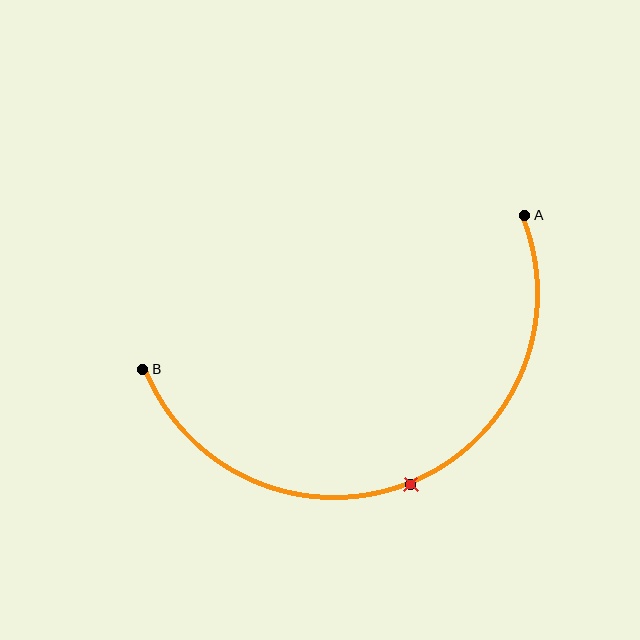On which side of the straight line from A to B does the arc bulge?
The arc bulges below the straight line connecting A and B.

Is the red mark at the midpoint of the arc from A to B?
Yes. The red mark lies on the arc at equal arc-length from both A and B — it is the arc midpoint.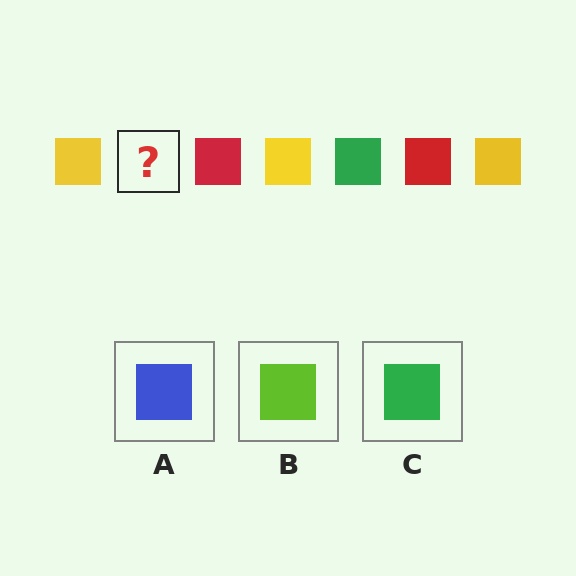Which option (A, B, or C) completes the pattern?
C.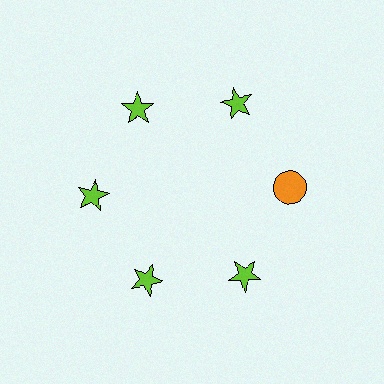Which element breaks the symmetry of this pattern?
The orange circle at roughly the 3 o'clock position breaks the symmetry. All other shapes are lime stars.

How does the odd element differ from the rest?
It differs in both color (orange instead of lime) and shape (circle instead of star).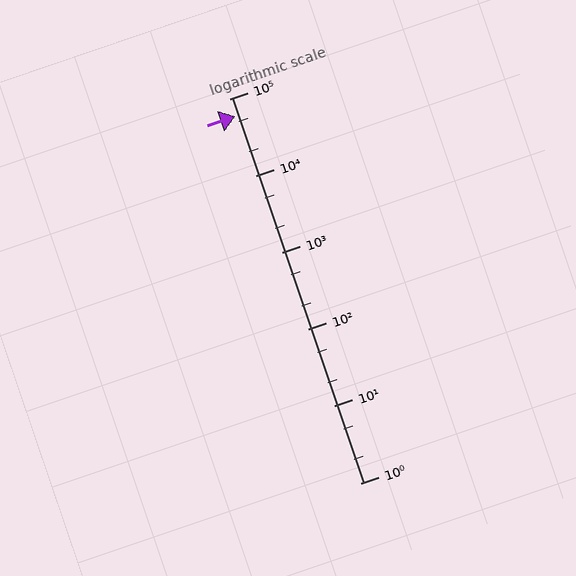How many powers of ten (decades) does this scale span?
The scale spans 5 decades, from 1 to 100000.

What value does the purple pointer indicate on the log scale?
The pointer indicates approximately 59000.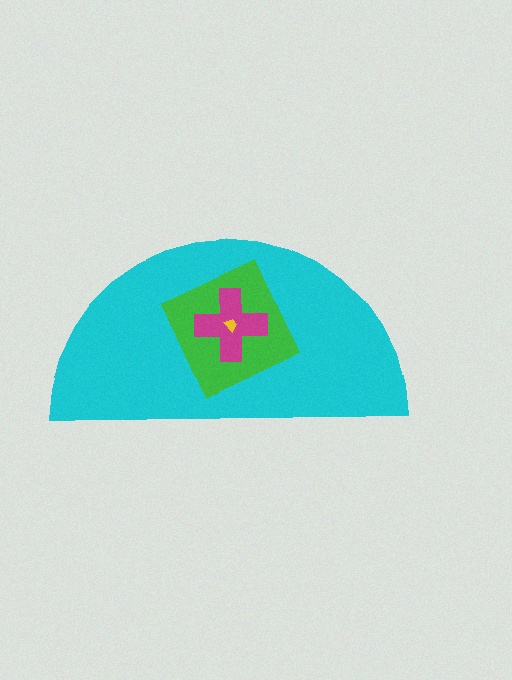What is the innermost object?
The yellow trapezoid.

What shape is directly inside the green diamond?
The magenta cross.